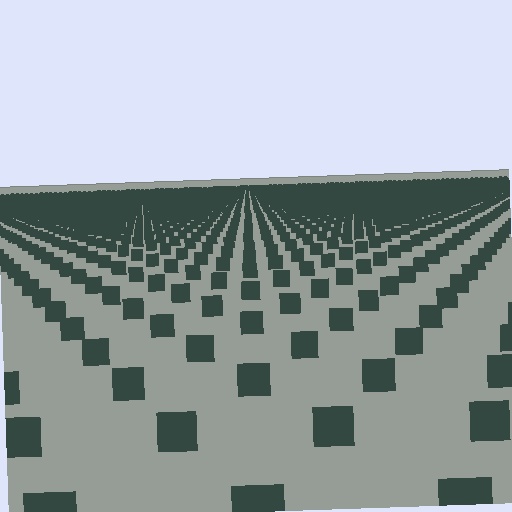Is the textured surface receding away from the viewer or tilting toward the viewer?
The surface is receding away from the viewer. Texture elements get smaller and denser toward the top.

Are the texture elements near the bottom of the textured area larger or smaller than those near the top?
Larger. Near the bottom, elements are closer to the viewer and appear at a bigger on-screen size.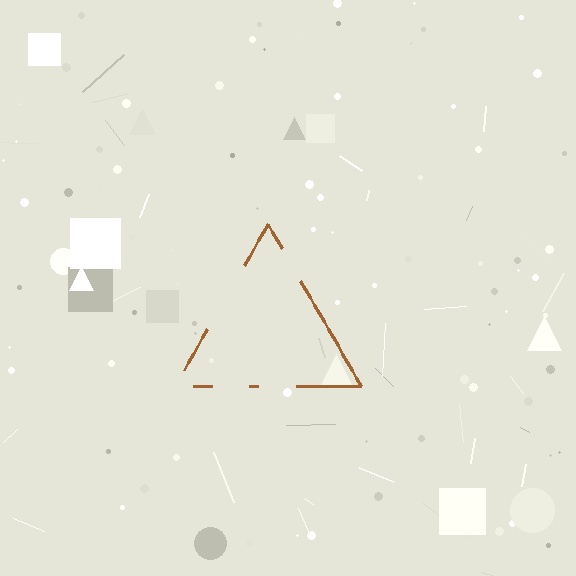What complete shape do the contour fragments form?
The contour fragments form a triangle.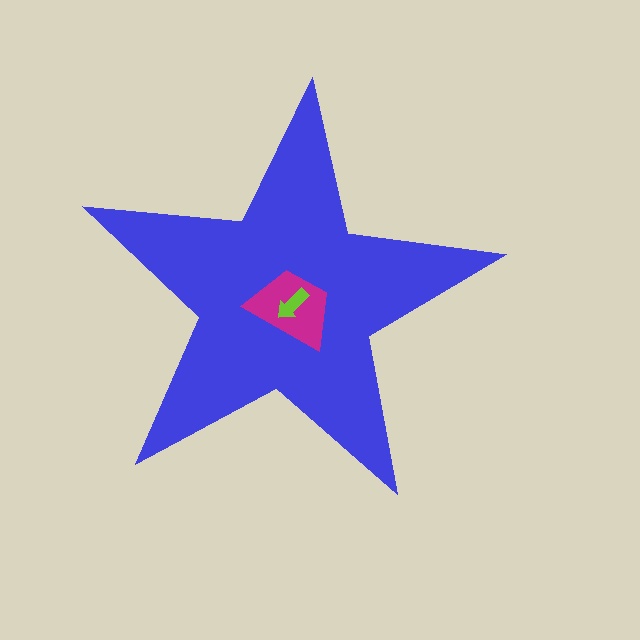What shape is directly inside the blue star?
The magenta trapezoid.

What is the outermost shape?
The blue star.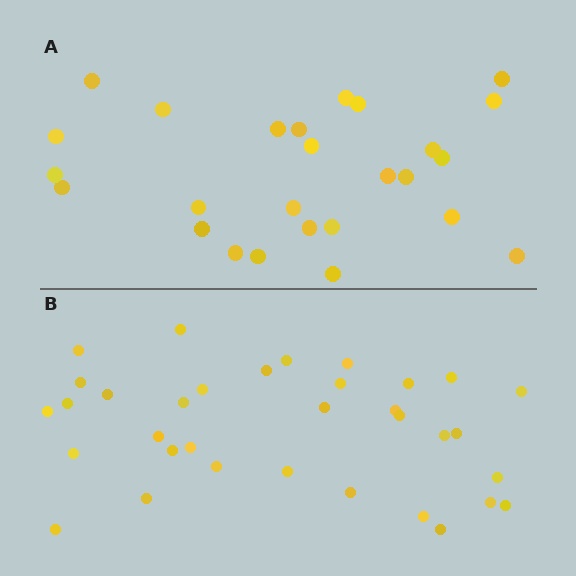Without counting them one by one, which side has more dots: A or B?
Region B (the bottom region) has more dots.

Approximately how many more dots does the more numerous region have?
Region B has roughly 8 or so more dots than region A.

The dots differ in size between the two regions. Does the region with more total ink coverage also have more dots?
No. Region A has more total ink coverage because its dots are larger, but region B actually contains more individual dots. Total area can be misleading — the number of items is what matters here.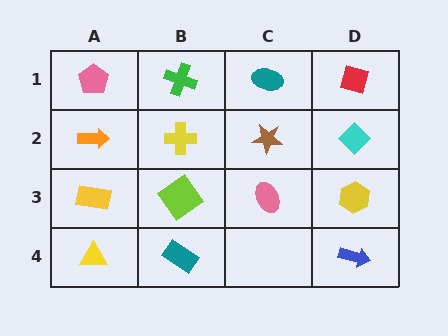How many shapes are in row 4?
3 shapes.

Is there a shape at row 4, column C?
No, that cell is empty.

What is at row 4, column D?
A blue arrow.